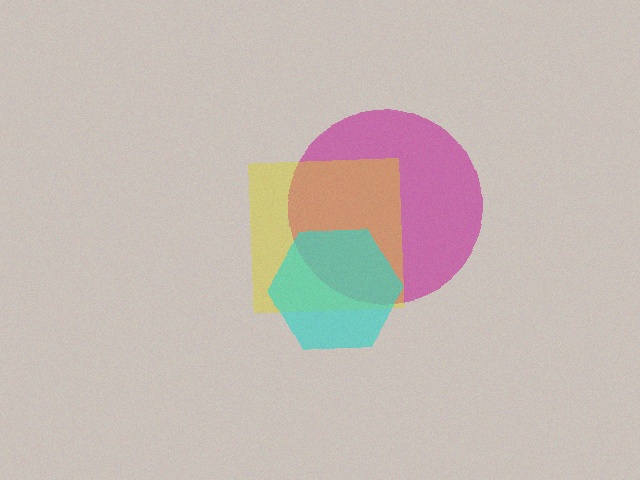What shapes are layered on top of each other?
The layered shapes are: a magenta circle, a yellow square, a cyan hexagon.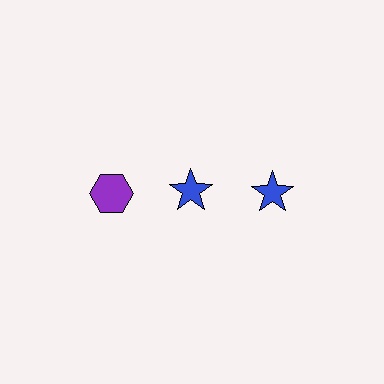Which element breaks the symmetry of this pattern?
The purple hexagon in the top row, leftmost column breaks the symmetry. All other shapes are blue stars.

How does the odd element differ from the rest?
It differs in both color (purple instead of blue) and shape (hexagon instead of star).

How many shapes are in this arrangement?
There are 3 shapes arranged in a grid pattern.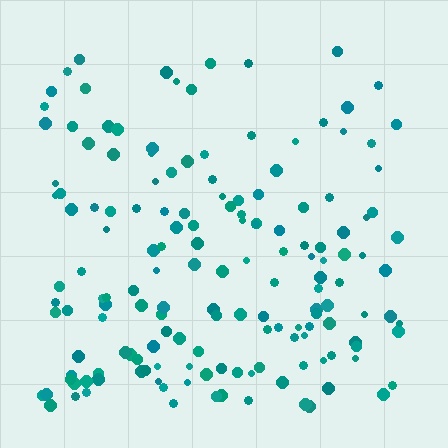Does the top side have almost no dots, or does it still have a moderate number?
Still a moderate number, just noticeably fewer than the bottom.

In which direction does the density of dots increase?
From top to bottom, with the bottom side densest.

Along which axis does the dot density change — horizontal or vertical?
Vertical.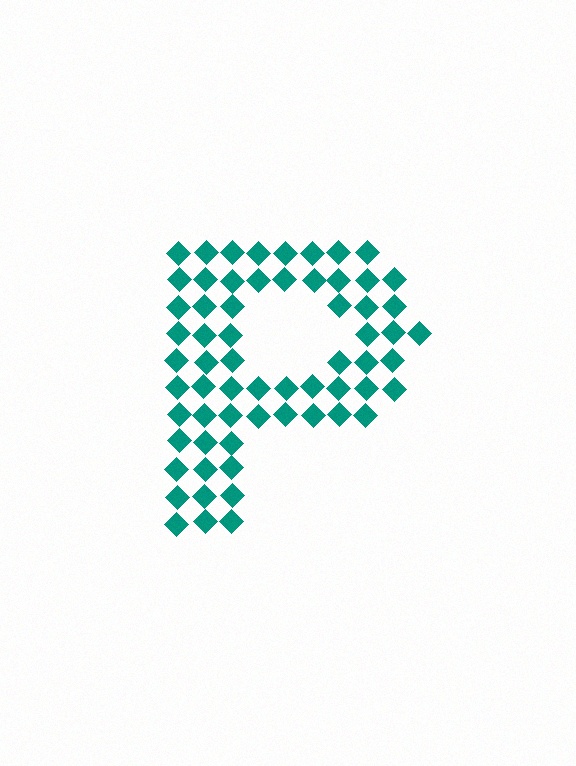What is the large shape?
The large shape is the letter P.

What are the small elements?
The small elements are diamonds.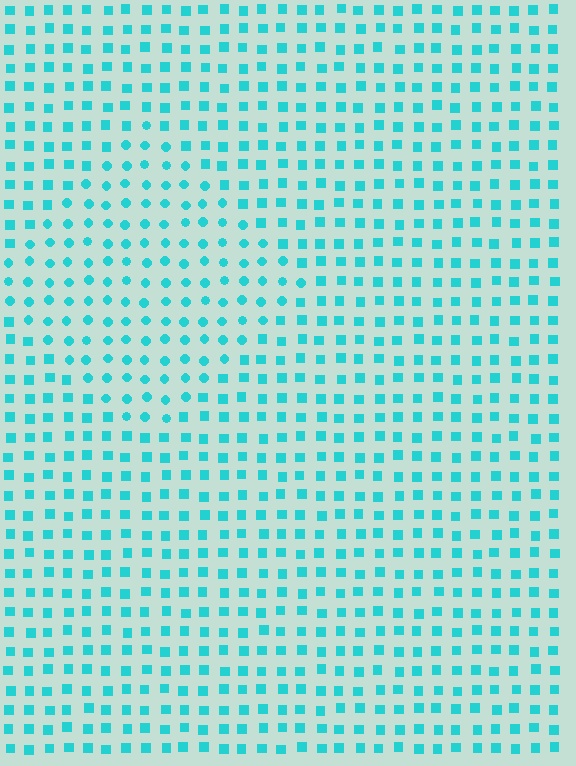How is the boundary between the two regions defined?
The boundary is defined by a change in element shape: circles inside vs. squares outside. All elements share the same color and spacing.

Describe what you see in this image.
The image is filled with small cyan elements arranged in a uniform grid. A diamond-shaped region contains circles, while the surrounding area contains squares. The boundary is defined purely by the change in element shape.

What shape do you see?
I see a diamond.